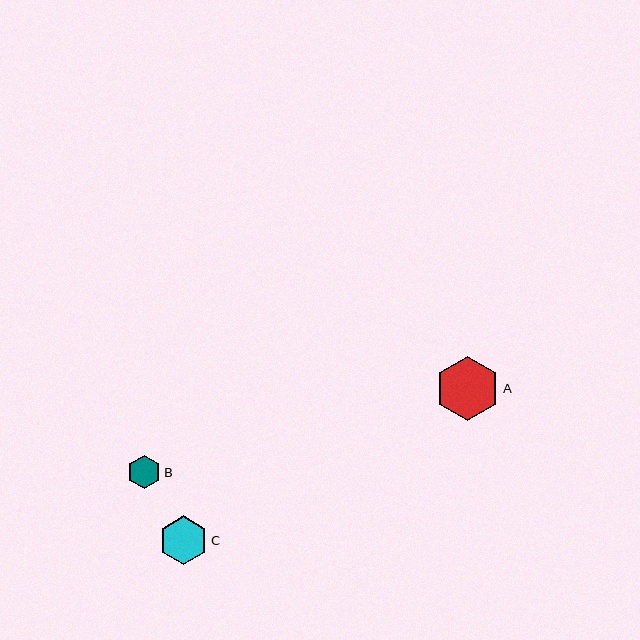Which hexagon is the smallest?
Hexagon B is the smallest with a size of approximately 33 pixels.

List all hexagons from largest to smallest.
From largest to smallest: A, C, B.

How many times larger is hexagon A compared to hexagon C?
Hexagon A is approximately 1.3 times the size of hexagon C.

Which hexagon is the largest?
Hexagon A is the largest with a size of approximately 64 pixels.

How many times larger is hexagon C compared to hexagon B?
Hexagon C is approximately 1.5 times the size of hexagon B.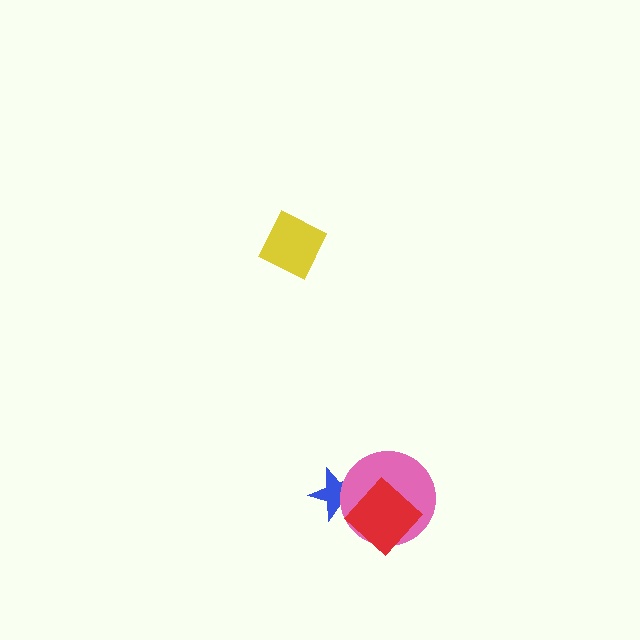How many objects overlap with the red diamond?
1 object overlaps with the red diamond.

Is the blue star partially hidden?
Yes, it is partially covered by another shape.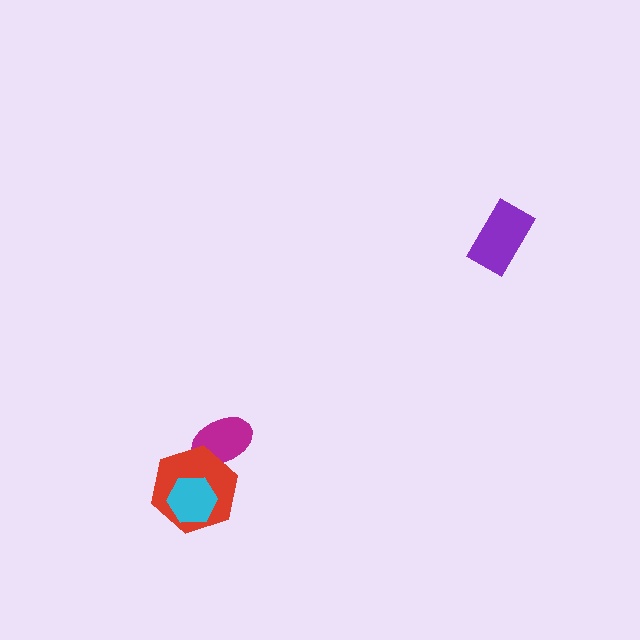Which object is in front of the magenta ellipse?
The red hexagon is in front of the magenta ellipse.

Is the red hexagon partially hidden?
Yes, it is partially covered by another shape.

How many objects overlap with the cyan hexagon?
1 object overlaps with the cyan hexagon.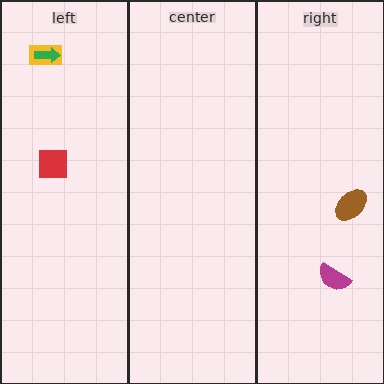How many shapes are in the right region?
2.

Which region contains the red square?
The left region.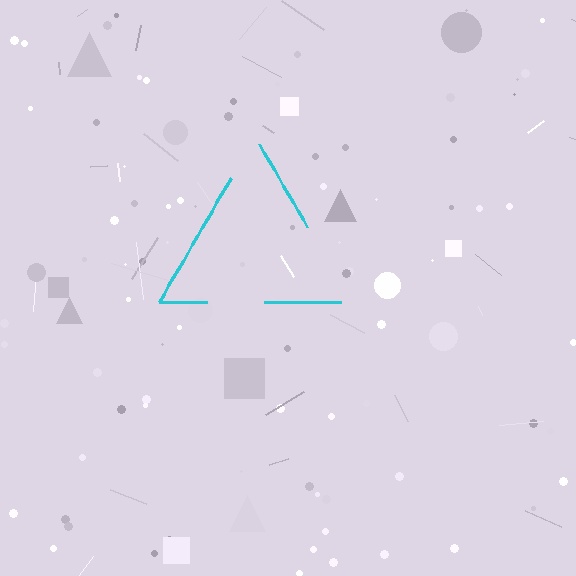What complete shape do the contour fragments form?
The contour fragments form a triangle.